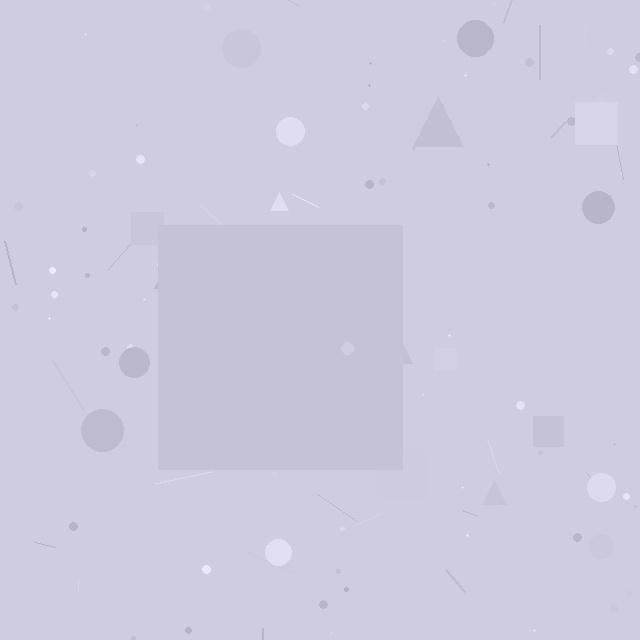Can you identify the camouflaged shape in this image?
The camouflaged shape is a square.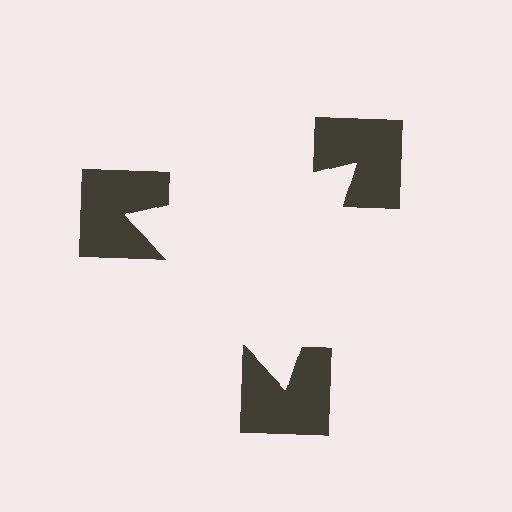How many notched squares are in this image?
There are 3 — one at each vertex of the illusory triangle.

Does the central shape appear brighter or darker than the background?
It typically appears slightly brighter than the background, even though no actual brightness change is drawn.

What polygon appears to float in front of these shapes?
An illusory triangle — its edges are inferred from the aligned wedge cuts in the notched squares, not physically drawn.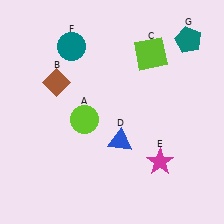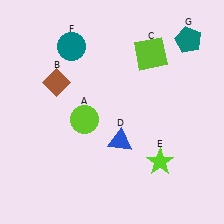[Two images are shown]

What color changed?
The star (E) changed from magenta in Image 1 to lime in Image 2.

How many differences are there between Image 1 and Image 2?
There is 1 difference between the two images.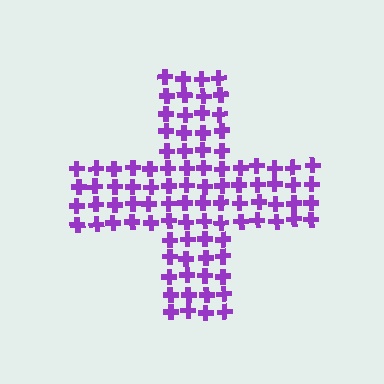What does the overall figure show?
The overall figure shows a cross.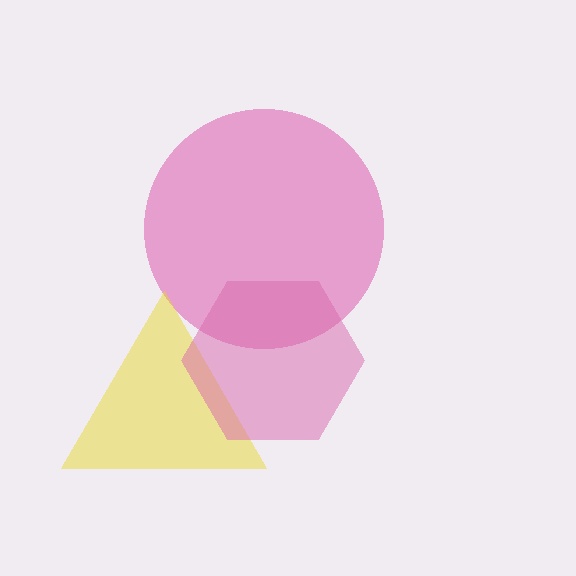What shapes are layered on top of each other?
The layered shapes are: a magenta circle, a yellow triangle, a pink hexagon.